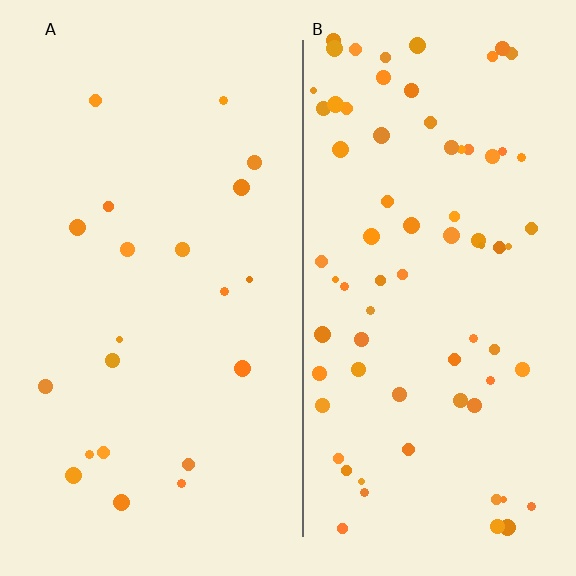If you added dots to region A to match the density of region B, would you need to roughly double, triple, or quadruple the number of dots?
Approximately quadruple.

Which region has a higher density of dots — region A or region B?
B (the right).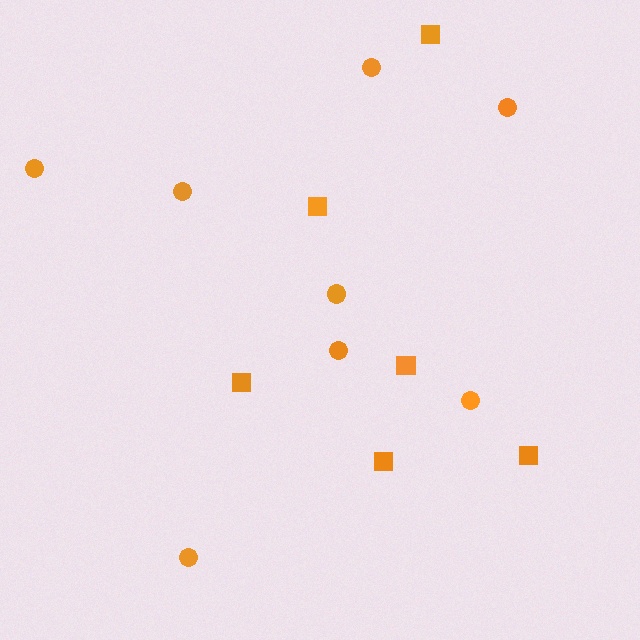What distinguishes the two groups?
There are 2 groups: one group of squares (6) and one group of circles (8).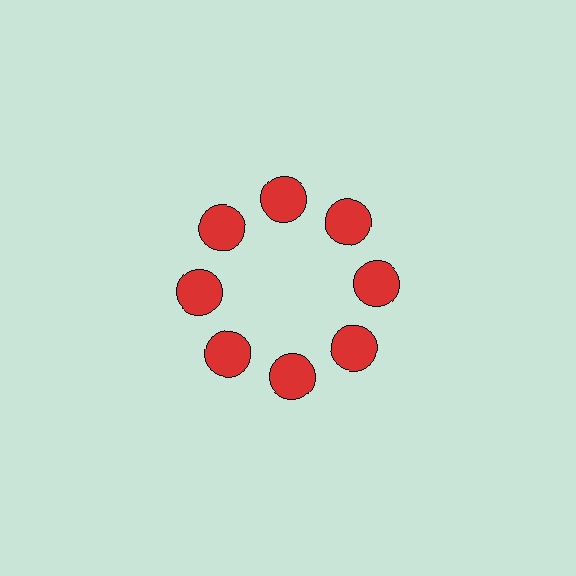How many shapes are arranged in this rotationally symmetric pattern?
There are 8 shapes, arranged in 8 groups of 1.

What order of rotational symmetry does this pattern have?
This pattern has 8-fold rotational symmetry.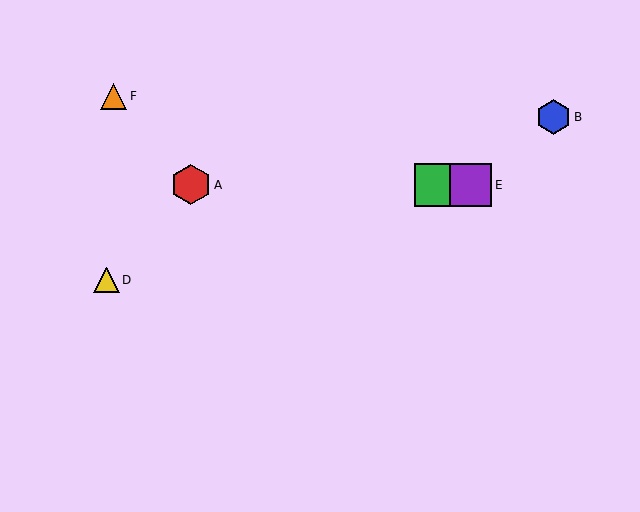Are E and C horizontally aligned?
Yes, both are at y≈185.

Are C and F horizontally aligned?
No, C is at y≈185 and F is at y≈96.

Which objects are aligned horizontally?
Objects A, C, E are aligned horizontally.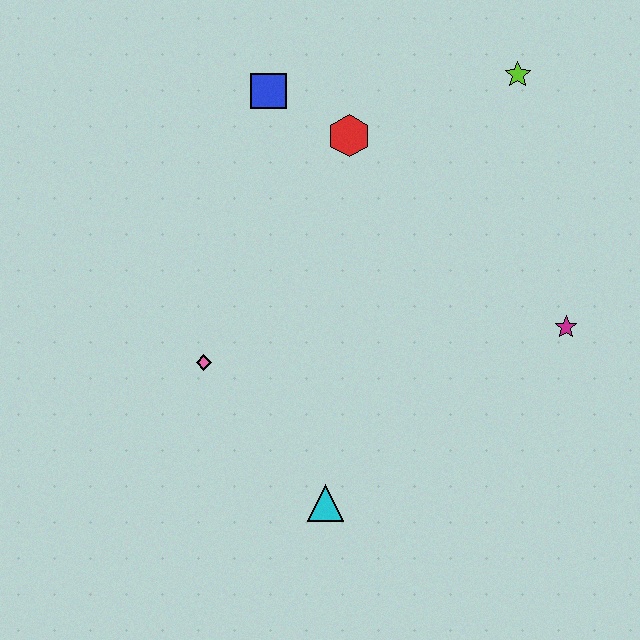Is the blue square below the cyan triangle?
No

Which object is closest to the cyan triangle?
The pink diamond is closest to the cyan triangle.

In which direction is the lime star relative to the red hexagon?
The lime star is to the right of the red hexagon.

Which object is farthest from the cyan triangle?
The lime star is farthest from the cyan triangle.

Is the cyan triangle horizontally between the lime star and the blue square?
Yes